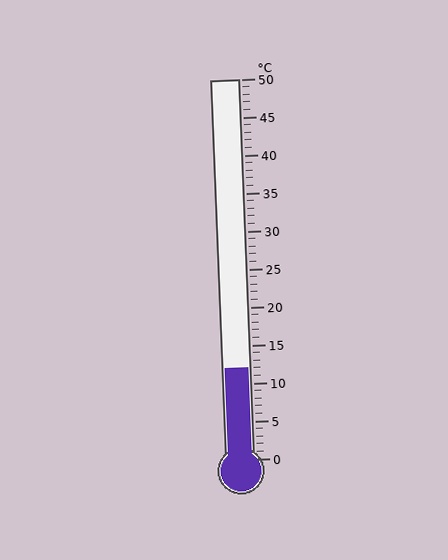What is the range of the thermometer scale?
The thermometer scale ranges from 0°C to 50°C.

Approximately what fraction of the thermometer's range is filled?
The thermometer is filled to approximately 25% of its range.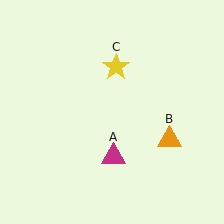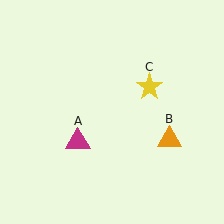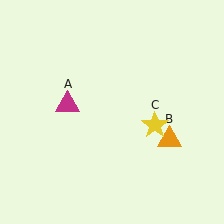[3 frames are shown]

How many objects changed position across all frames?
2 objects changed position: magenta triangle (object A), yellow star (object C).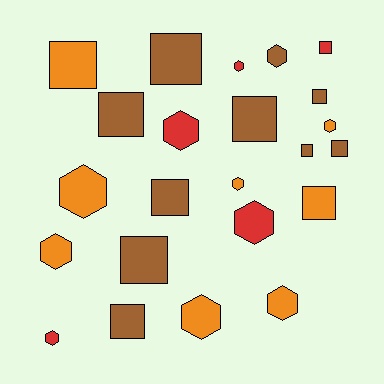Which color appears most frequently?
Brown, with 10 objects.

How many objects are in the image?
There are 23 objects.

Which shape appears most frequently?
Square, with 12 objects.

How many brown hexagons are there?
There is 1 brown hexagon.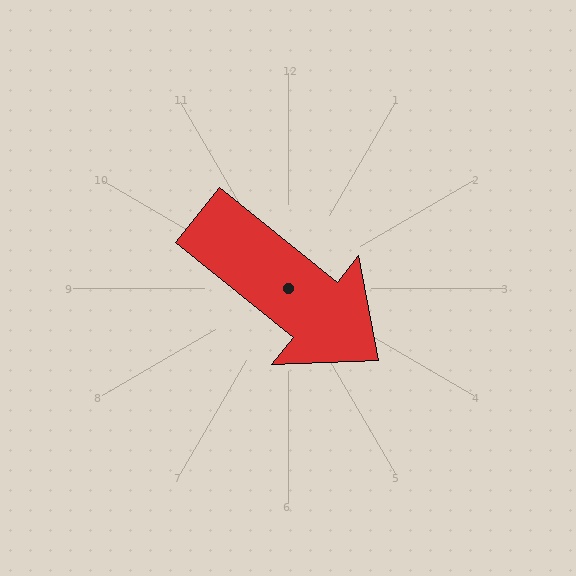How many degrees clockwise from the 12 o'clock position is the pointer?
Approximately 129 degrees.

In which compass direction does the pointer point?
Southeast.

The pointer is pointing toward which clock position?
Roughly 4 o'clock.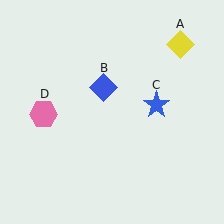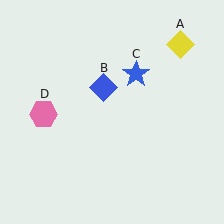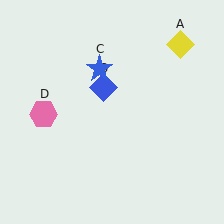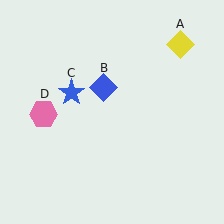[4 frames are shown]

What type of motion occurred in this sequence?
The blue star (object C) rotated counterclockwise around the center of the scene.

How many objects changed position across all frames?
1 object changed position: blue star (object C).